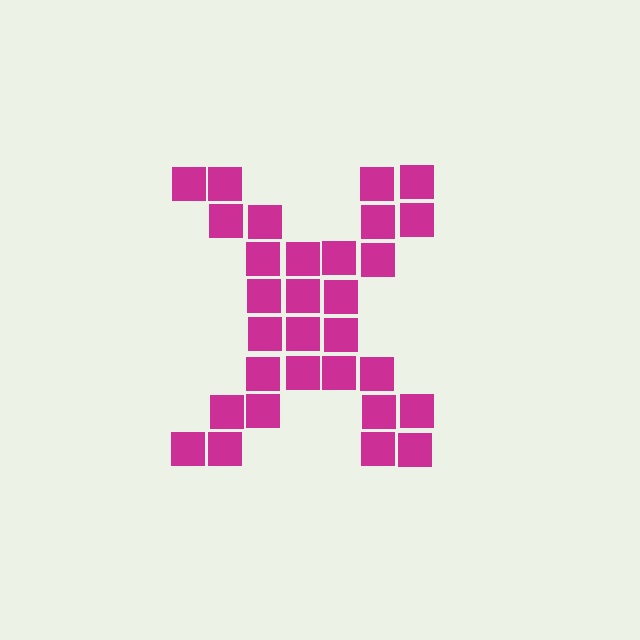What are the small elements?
The small elements are squares.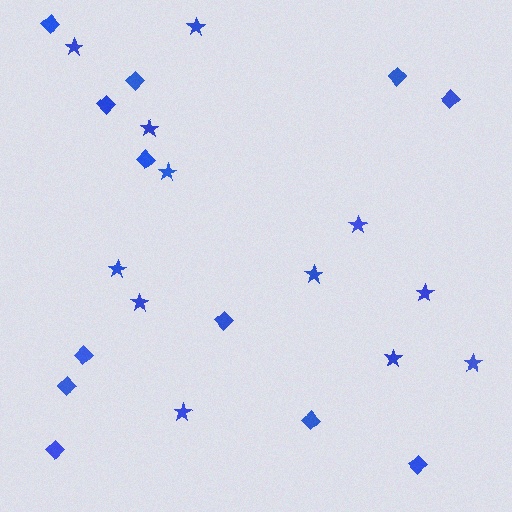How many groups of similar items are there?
There are 2 groups: one group of stars (12) and one group of diamonds (12).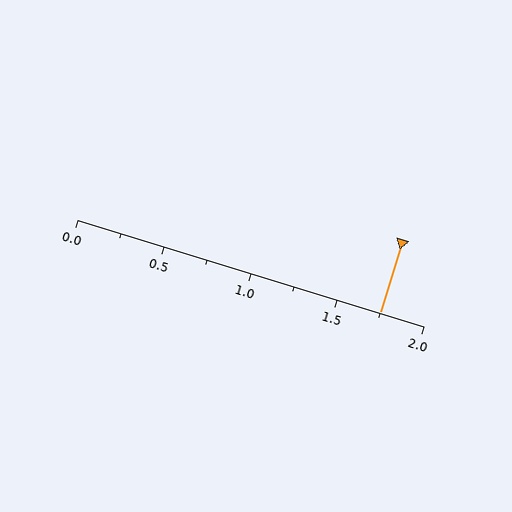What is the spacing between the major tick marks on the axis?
The major ticks are spaced 0.5 apart.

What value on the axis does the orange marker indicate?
The marker indicates approximately 1.75.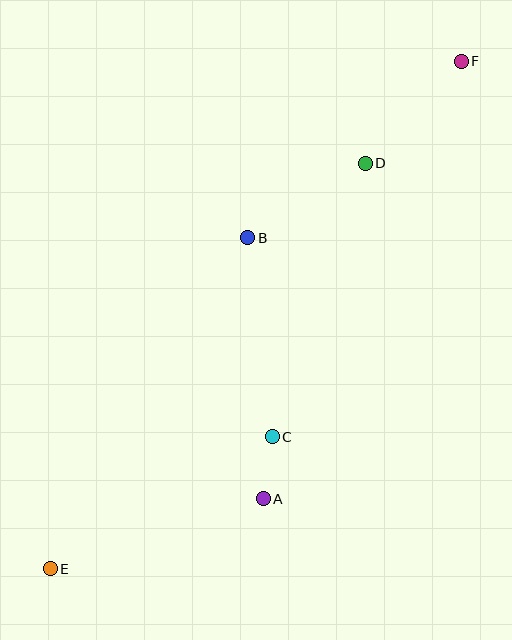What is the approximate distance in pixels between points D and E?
The distance between D and E is approximately 513 pixels.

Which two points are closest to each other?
Points A and C are closest to each other.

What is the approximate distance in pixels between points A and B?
The distance between A and B is approximately 262 pixels.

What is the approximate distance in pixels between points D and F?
The distance between D and F is approximately 140 pixels.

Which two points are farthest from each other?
Points E and F are farthest from each other.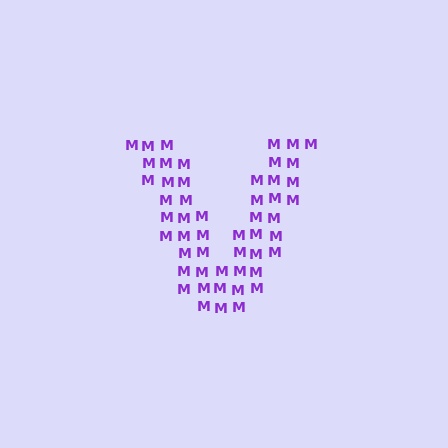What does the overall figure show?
The overall figure shows the letter V.